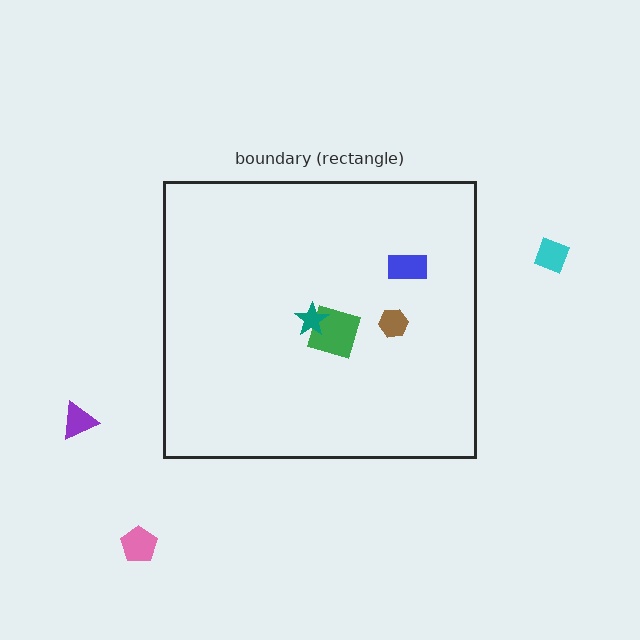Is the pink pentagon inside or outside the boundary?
Outside.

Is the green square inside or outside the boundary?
Inside.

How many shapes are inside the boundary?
4 inside, 3 outside.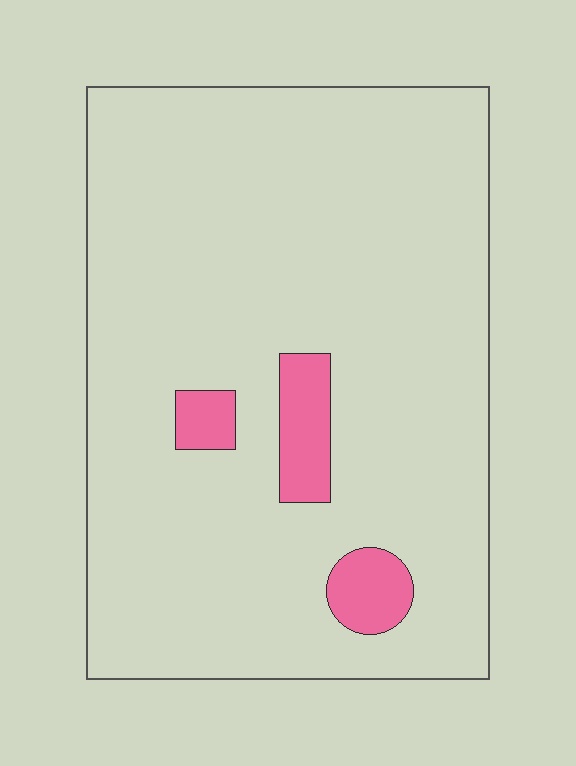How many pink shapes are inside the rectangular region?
3.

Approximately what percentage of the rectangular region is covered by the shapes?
Approximately 5%.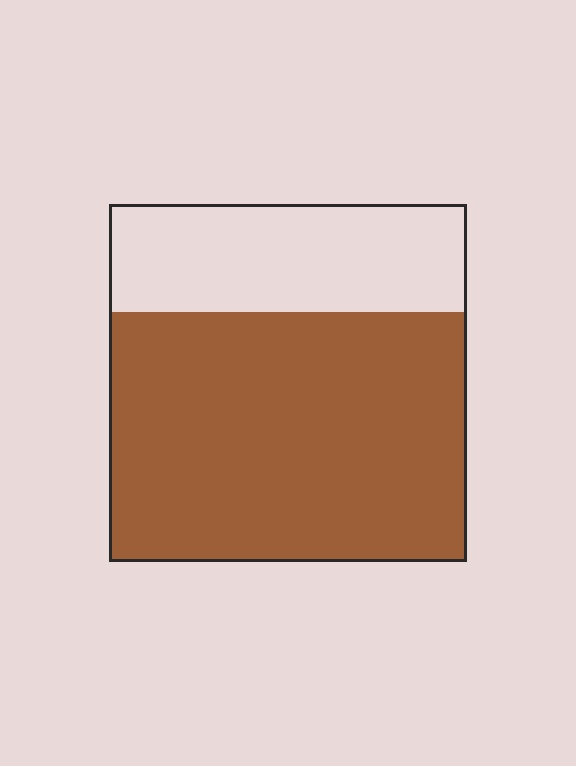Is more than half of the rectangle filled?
Yes.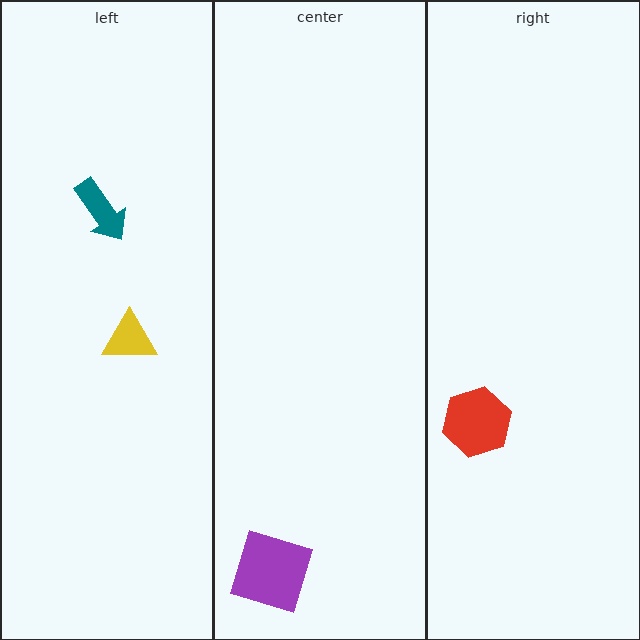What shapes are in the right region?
The red hexagon.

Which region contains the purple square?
The center region.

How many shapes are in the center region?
1.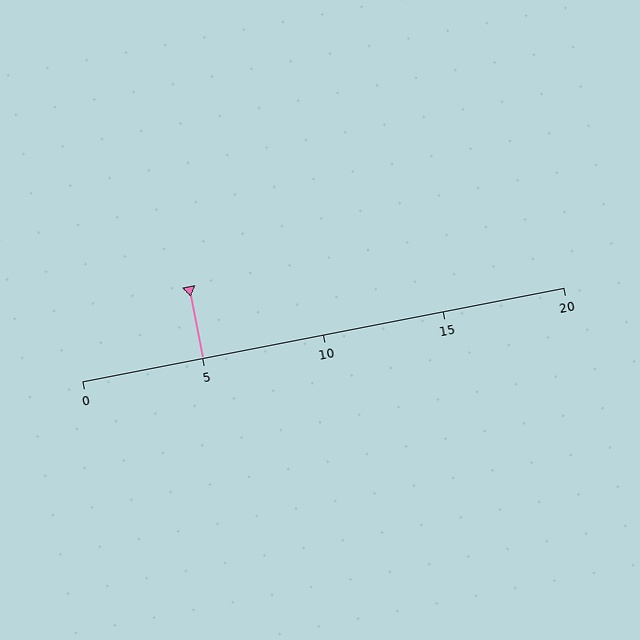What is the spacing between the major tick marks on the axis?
The major ticks are spaced 5 apart.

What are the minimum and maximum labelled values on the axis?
The axis runs from 0 to 20.